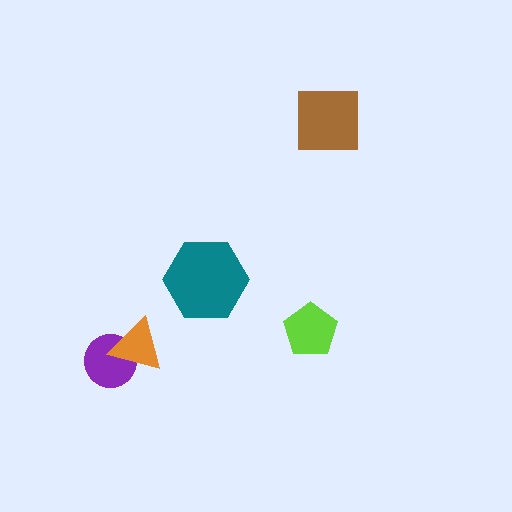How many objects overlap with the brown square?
0 objects overlap with the brown square.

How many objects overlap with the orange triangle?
1 object overlaps with the orange triangle.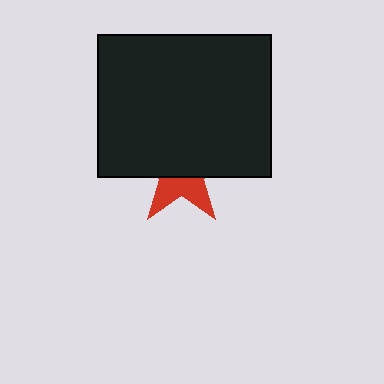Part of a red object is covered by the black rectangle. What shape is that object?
It is a star.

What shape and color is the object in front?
The object in front is a black rectangle.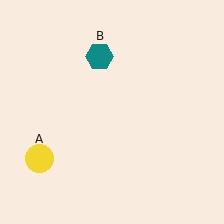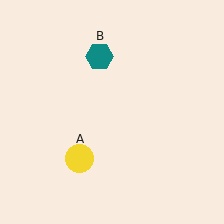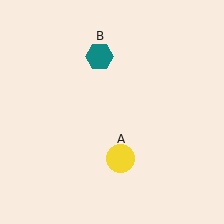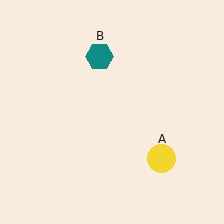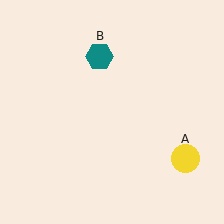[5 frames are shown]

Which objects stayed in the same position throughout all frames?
Teal hexagon (object B) remained stationary.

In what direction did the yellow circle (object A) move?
The yellow circle (object A) moved right.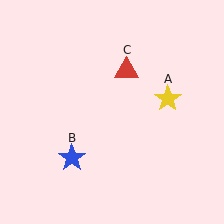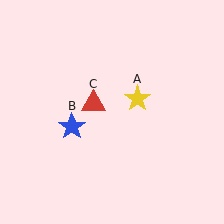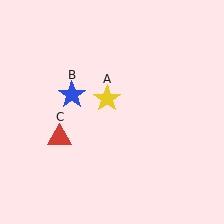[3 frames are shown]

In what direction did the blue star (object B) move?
The blue star (object B) moved up.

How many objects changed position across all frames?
3 objects changed position: yellow star (object A), blue star (object B), red triangle (object C).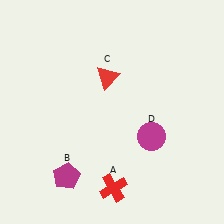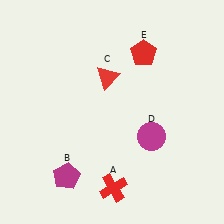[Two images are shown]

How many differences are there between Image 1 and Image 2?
There is 1 difference between the two images.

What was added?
A red pentagon (E) was added in Image 2.